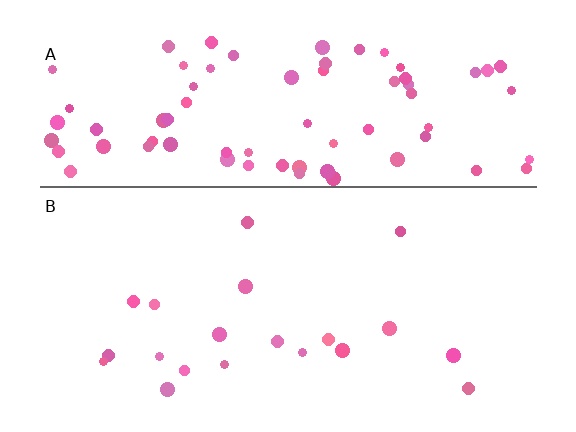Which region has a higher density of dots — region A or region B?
A (the top).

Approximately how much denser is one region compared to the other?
Approximately 4.0× — region A over region B.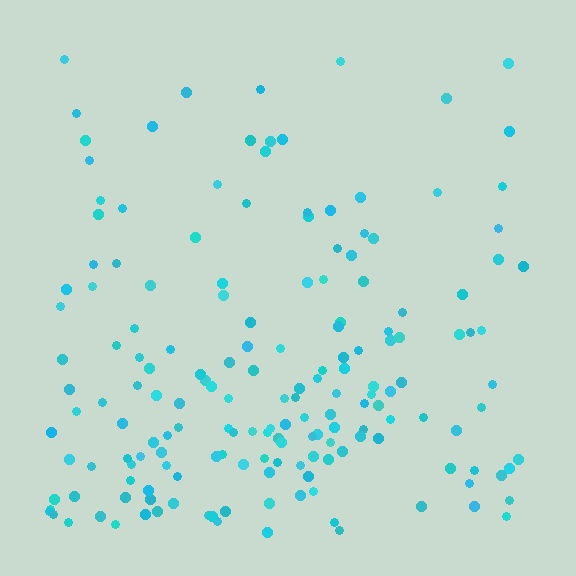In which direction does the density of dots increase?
From top to bottom, with the bottom side densest.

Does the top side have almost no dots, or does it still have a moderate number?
Still a moderate number, just noticeably fewer than the bottom.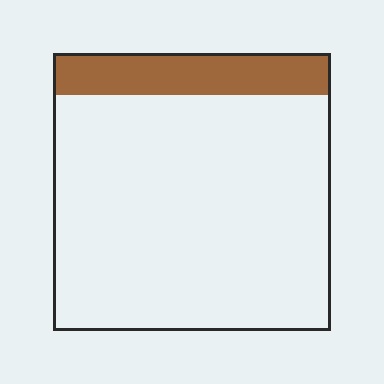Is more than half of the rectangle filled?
No.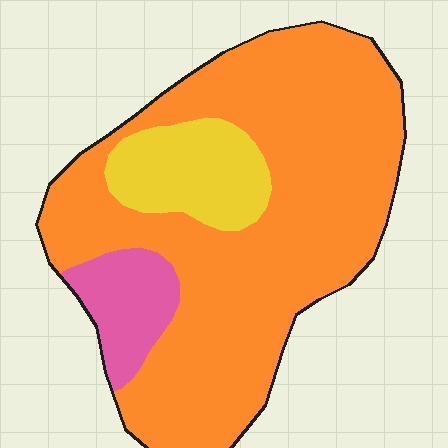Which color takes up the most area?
Orange, at roughly 75%.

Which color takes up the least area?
Pink, at roughly 10%.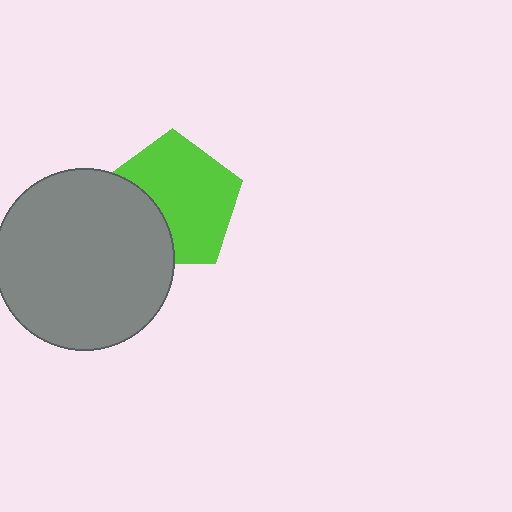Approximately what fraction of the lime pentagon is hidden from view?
Roughly 31% of the lime pentagon is hidden behind the gray circle.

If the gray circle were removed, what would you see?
You would see the complete lime pentagon.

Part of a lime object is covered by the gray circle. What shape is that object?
It is a pentagon.